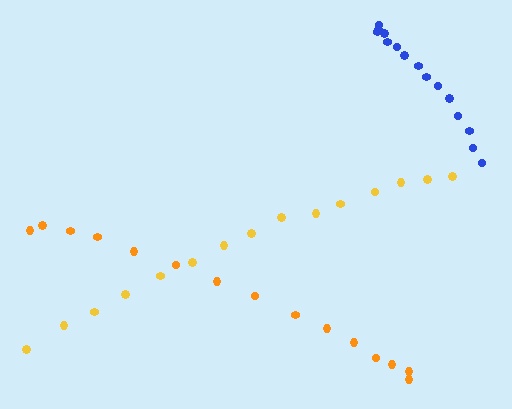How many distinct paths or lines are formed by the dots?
There are 3 distinct paths.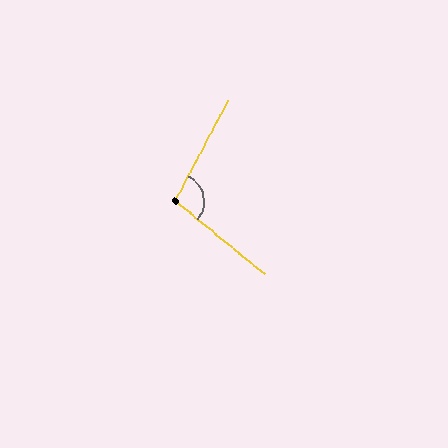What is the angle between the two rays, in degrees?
Approximately 102 degrees.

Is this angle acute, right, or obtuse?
It is obtuse.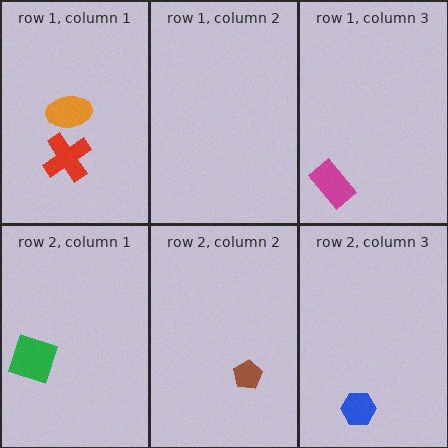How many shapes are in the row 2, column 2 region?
1.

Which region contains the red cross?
The row 1, column 1 region.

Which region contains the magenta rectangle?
The row 1, column 3 region.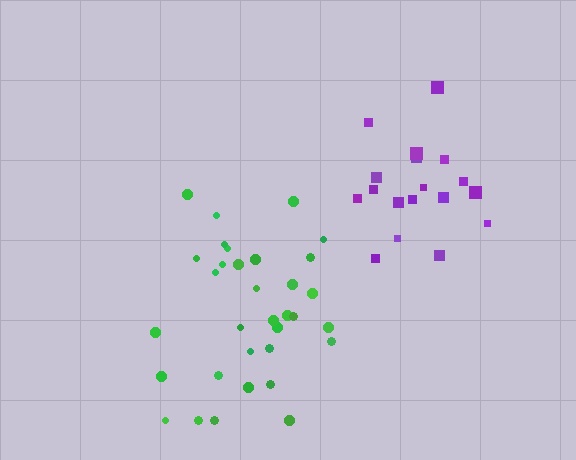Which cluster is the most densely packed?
Green.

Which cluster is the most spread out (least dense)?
Purple.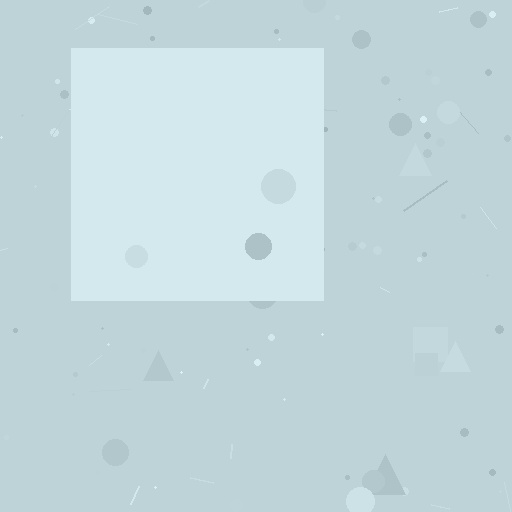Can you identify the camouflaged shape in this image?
The camouflaged shape is a square.